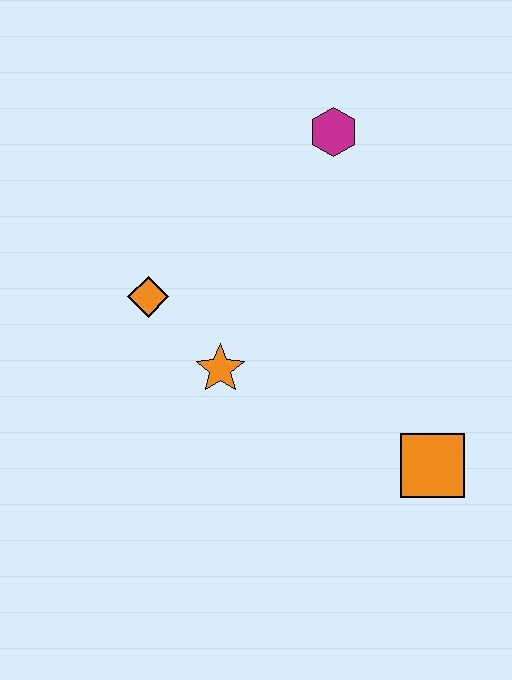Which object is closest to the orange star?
The orange diamond is closest to the orange star.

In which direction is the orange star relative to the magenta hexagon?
The orange star is below the magenta hexagon.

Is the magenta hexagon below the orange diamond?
No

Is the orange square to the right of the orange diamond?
Yes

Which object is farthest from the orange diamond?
The orange square is farthest from the orange diamond.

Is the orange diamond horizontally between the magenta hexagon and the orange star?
No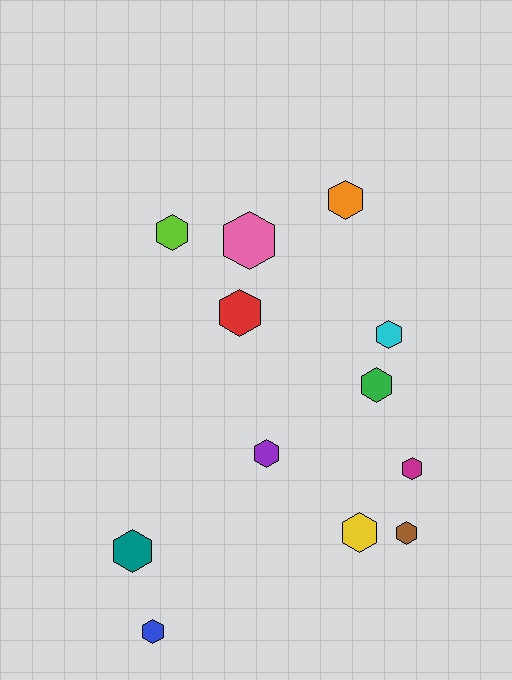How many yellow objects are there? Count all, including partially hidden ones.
There is 1 yellow object.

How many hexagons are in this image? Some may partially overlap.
There are 12 hexagons.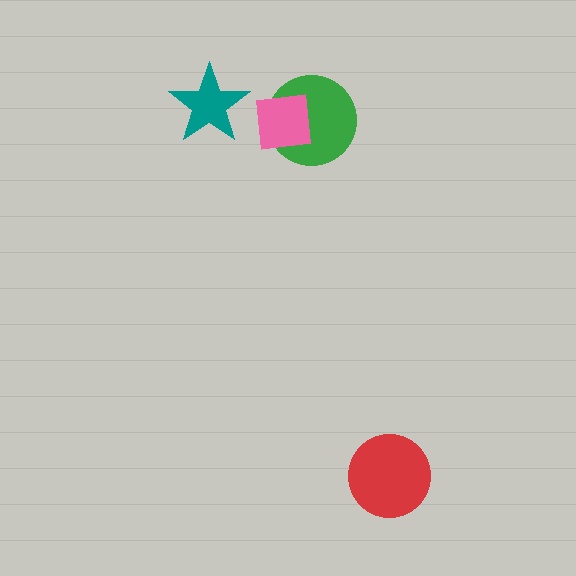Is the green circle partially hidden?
Yes, it is partially covered by another shape.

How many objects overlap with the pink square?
1 object overlaps with the pink square.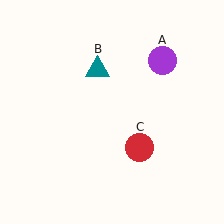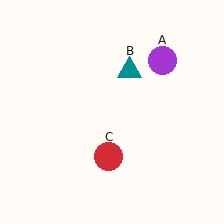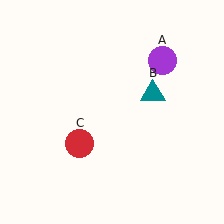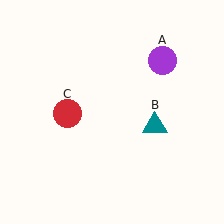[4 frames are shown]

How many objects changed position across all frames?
2 objects changed position: teal triangle (object B), red circle (object C).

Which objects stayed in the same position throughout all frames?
Purple circle (object A) remained stationary.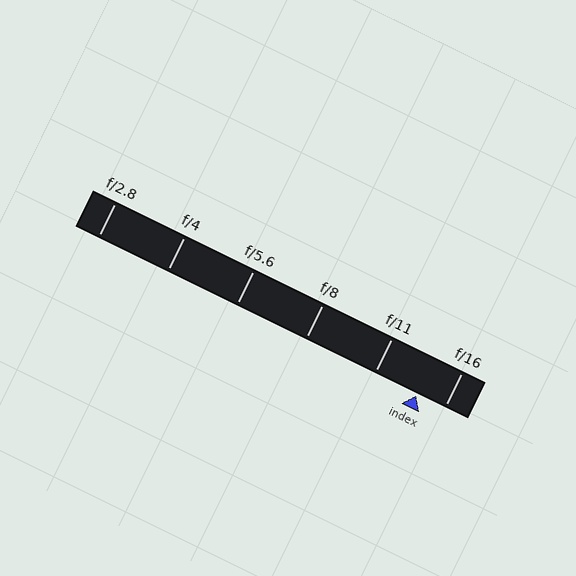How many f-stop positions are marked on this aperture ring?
There are 6 f-stop positions marked.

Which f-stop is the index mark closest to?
The index mark is closest to f/16.